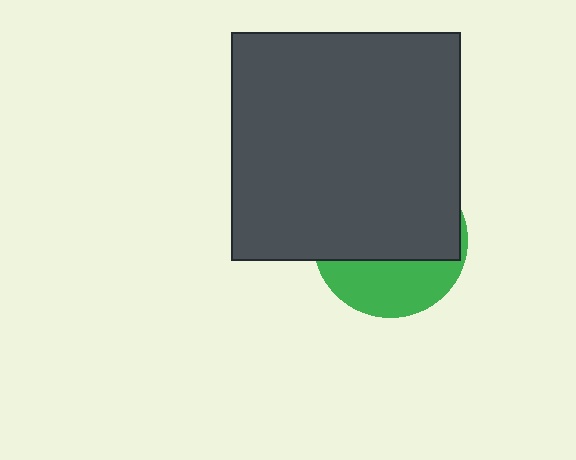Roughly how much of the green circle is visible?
A small part of it is visible (roughly 34%).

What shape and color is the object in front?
The object in front is a dark gray square.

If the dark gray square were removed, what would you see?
You would see the complete green circle.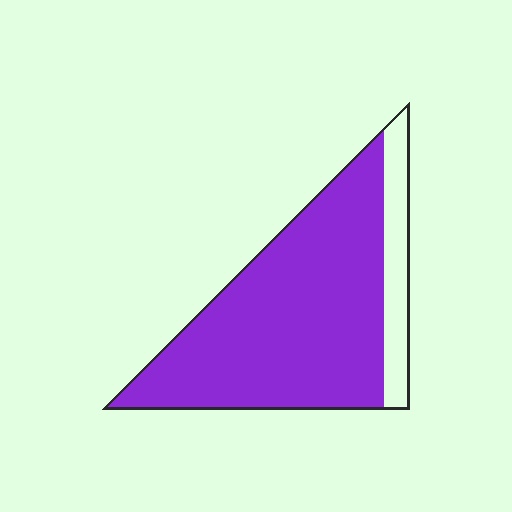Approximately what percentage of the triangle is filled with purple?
Approximately 85%.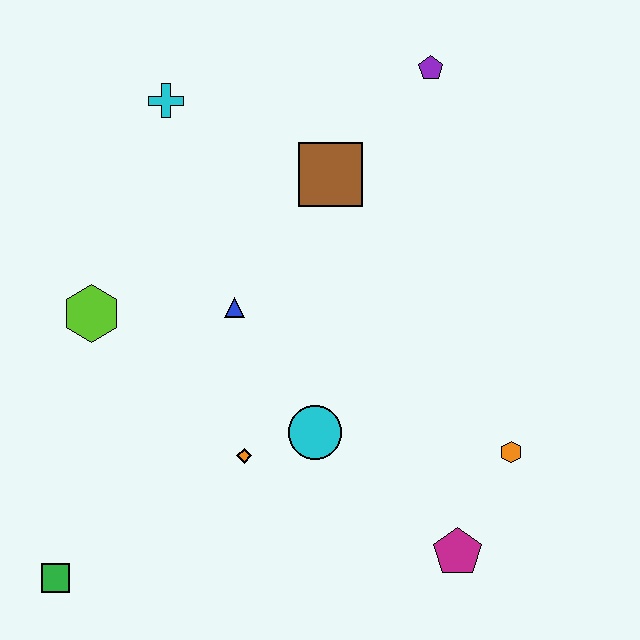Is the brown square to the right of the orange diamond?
Yes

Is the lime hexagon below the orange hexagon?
No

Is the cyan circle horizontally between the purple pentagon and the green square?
Yes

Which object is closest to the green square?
The orange diamond is closest to the green square.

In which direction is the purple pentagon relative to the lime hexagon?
The purple pentagon is to the right of the lime hexagon.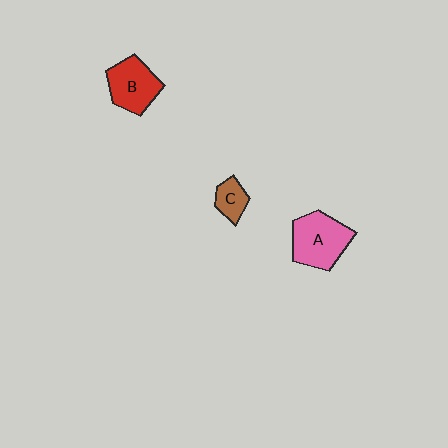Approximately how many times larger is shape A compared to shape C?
Approximately 2.5 times.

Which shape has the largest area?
Shape A (pink).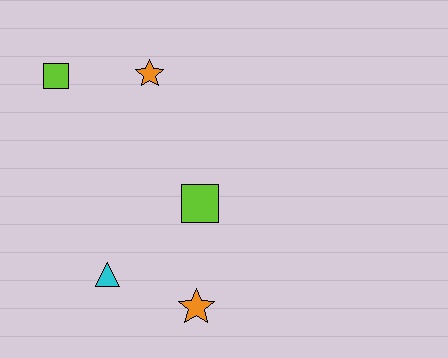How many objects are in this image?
There are 5 objects.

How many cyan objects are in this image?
There is 1 cyan object.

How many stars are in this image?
There are 2 stars.